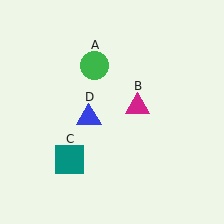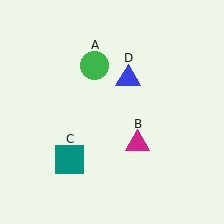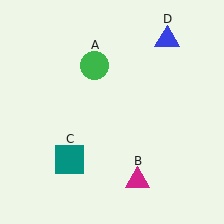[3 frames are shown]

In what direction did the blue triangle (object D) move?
The blue triangle (object D) moved up and to the right.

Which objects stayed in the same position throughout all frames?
Green circle (object A) and teal square (object C) remained stationary.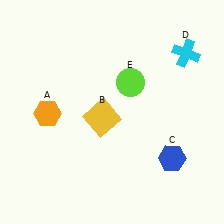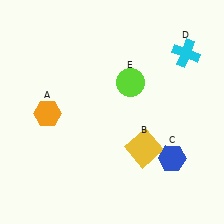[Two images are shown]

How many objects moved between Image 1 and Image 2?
1 object moved between the two images.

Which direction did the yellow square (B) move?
The yellow square (B) moved right.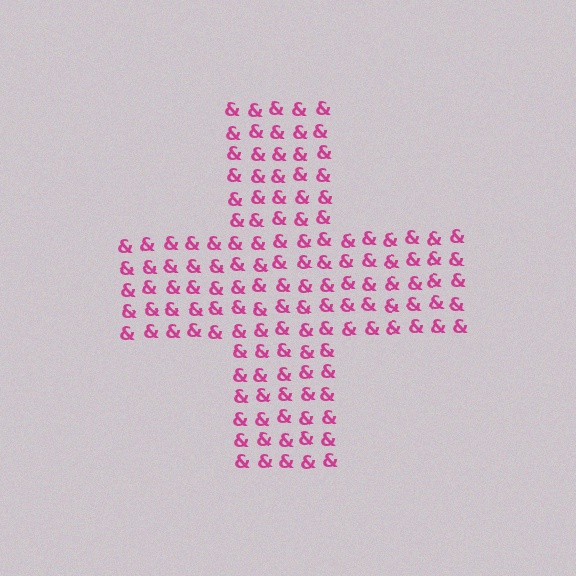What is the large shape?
The large shape is a cross.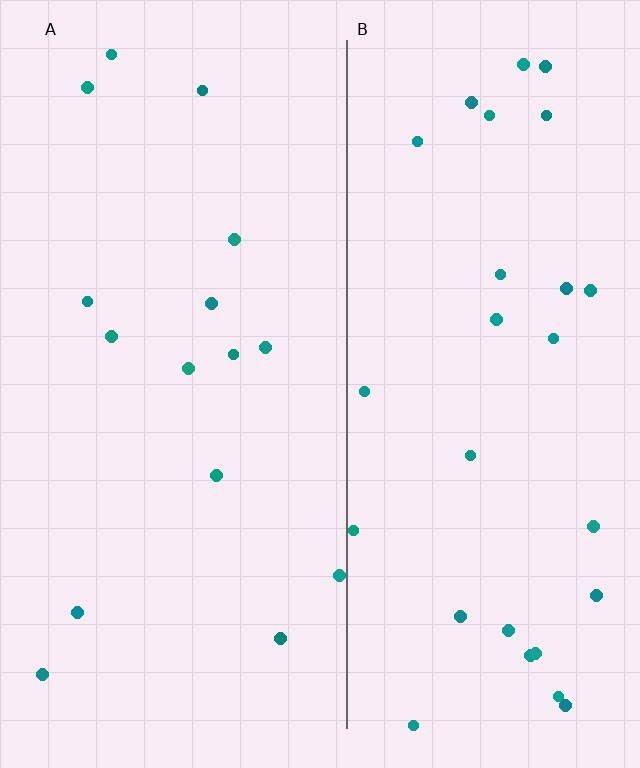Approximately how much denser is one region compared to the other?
Approximately 1.9× — region B over region A.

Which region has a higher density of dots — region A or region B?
B (the right).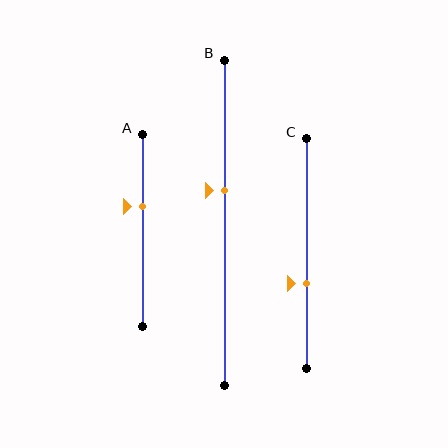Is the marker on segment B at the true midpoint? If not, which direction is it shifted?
No, the marker on segment B is shifted upward by about 10% of the segment length.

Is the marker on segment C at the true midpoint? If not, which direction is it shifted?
No, the marker on segment C is shifted downward by about 13% of the segment length.